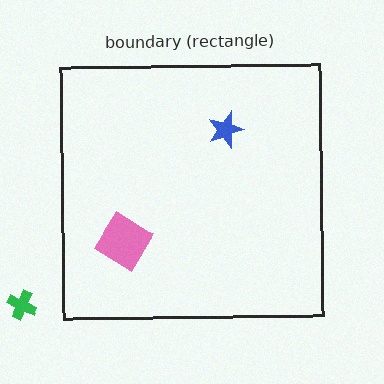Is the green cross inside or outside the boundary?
Outside.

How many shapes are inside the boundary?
2 inside, 1 outside.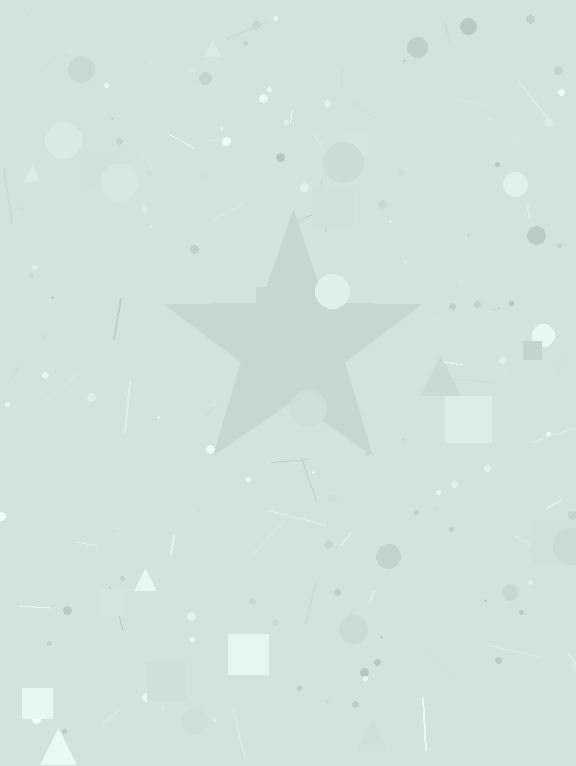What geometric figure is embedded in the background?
A star is embedded in the background.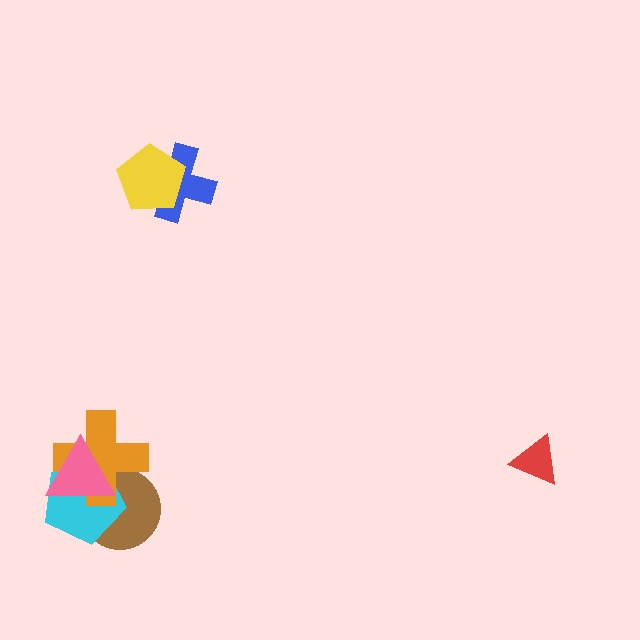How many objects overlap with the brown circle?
3 objects overlap with the brown circle.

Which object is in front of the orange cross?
The pink triangle is in front of the orange cross.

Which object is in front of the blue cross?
The yellow pentagon is in front of the blue cross.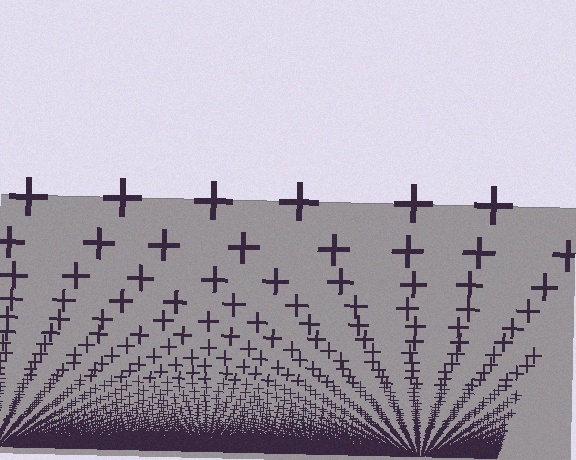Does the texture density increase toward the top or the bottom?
Density increases toward the bottom.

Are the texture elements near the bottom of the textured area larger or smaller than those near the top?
Smaller. The gradient is inverted — elements near the bottom are smaller and denser.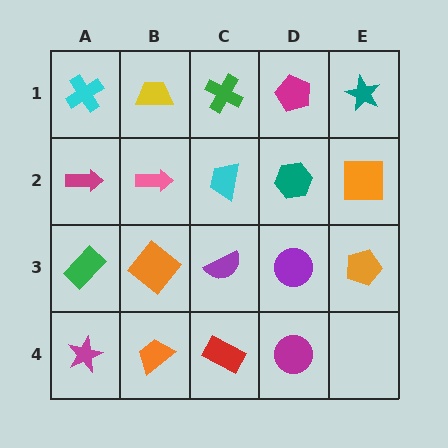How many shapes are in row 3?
5 shapes.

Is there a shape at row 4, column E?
No, that cell is empty.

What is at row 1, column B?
A yellow trapezoid.